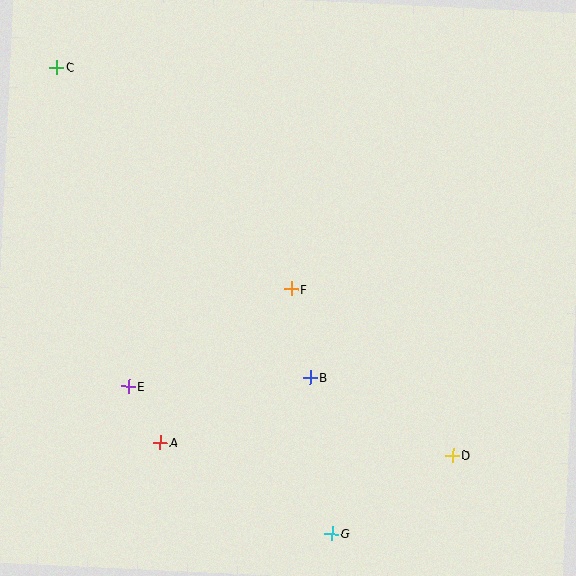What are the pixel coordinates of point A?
Point A is at (160, 442).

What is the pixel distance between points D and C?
The distance between D and C is 554 pixels.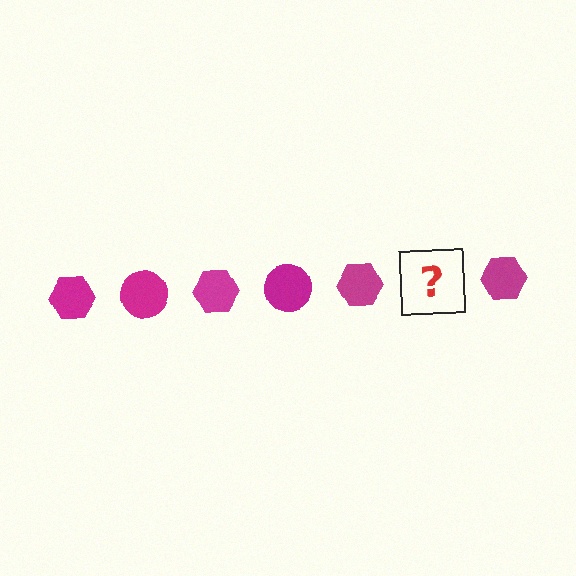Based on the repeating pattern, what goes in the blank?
The blank should be a magenta circle.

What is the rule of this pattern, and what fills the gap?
The rule is that the pattern cycles through hexagon, circle shapes in magenta. The gap should be filled with a magenta circle.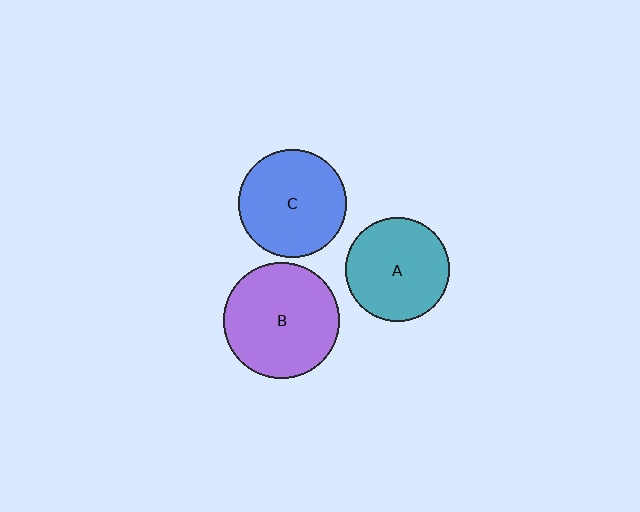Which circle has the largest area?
Circle B (purple).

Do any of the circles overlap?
No, none of the circles overlap.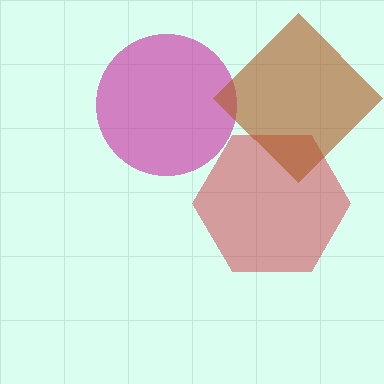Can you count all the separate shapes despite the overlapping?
Yes, there are 3 separate shapes.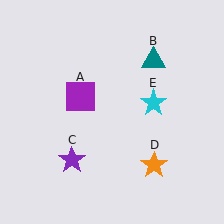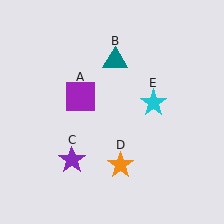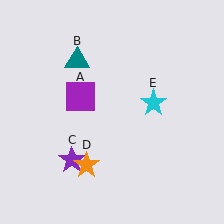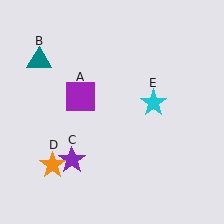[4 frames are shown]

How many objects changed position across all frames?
2 objects changed position: teal triangle (object B), orange star (object D).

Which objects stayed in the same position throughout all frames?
Purple square (object A) and purple star (object C) and cyan star (object E) remained stationary.